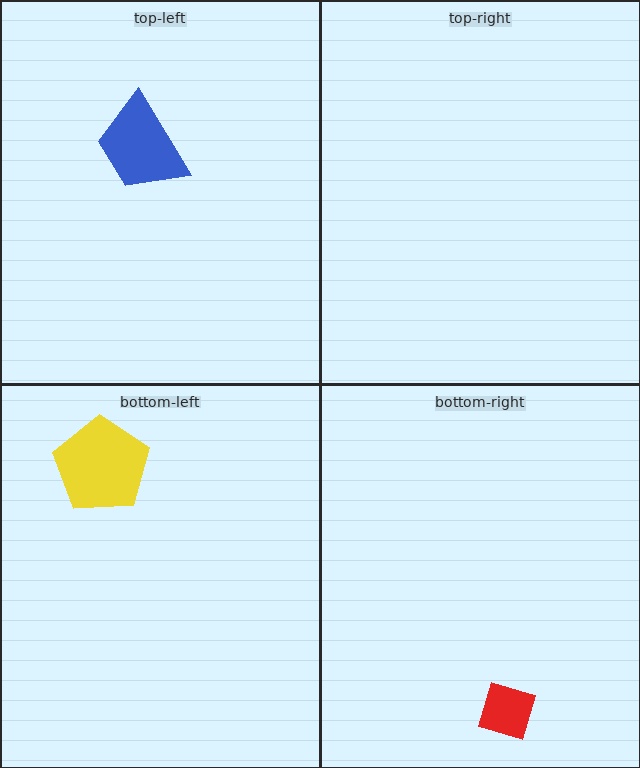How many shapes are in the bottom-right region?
1.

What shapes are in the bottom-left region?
The yellow pentagon.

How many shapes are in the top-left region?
1.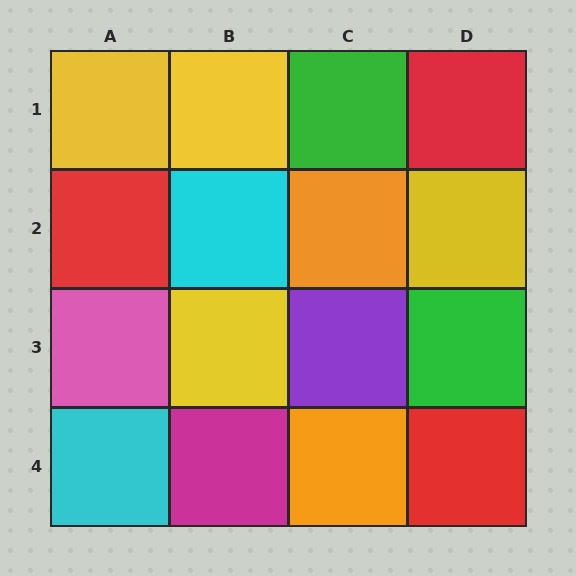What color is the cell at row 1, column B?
Yellow.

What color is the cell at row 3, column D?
Green.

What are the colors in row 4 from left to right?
Cyan, magenta, orange, red.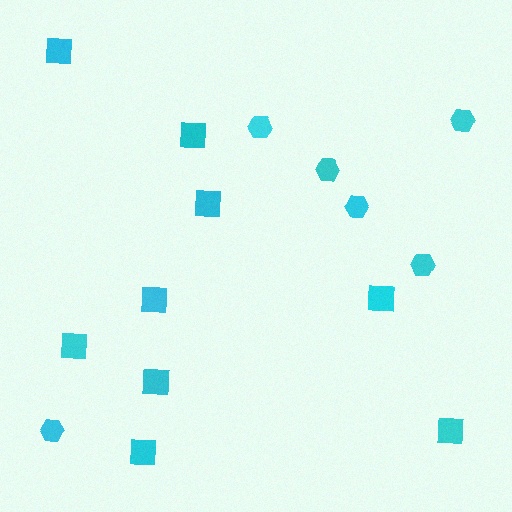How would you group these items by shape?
There are 2 groups: one group of hexagons (6) and one group of squares (9).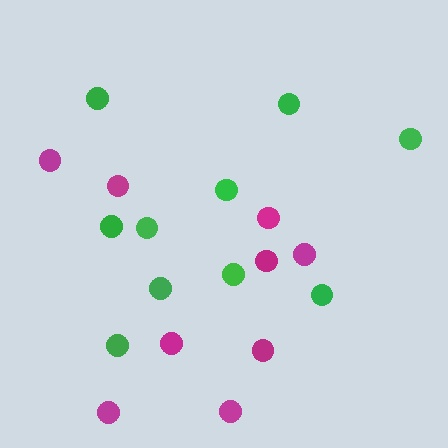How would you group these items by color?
There are 2 groups: one group of green circles (10) and one group of magenta circles (9).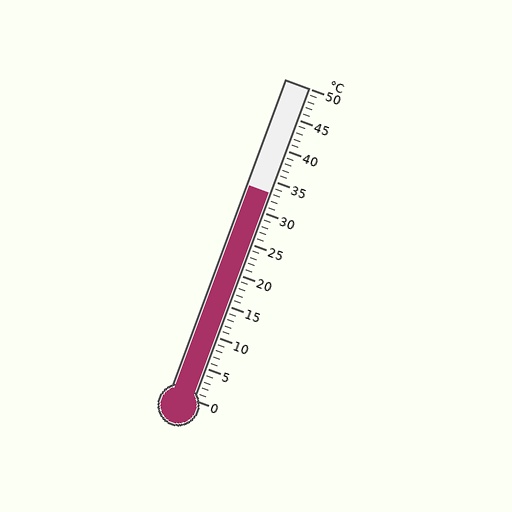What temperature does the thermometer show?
The thermometer shows approximately 33°C.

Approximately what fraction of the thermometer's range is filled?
The thermometer is filled to approximately 65% of its range.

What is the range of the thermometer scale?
The thermometer scale ranges from 0°C to 50°C.